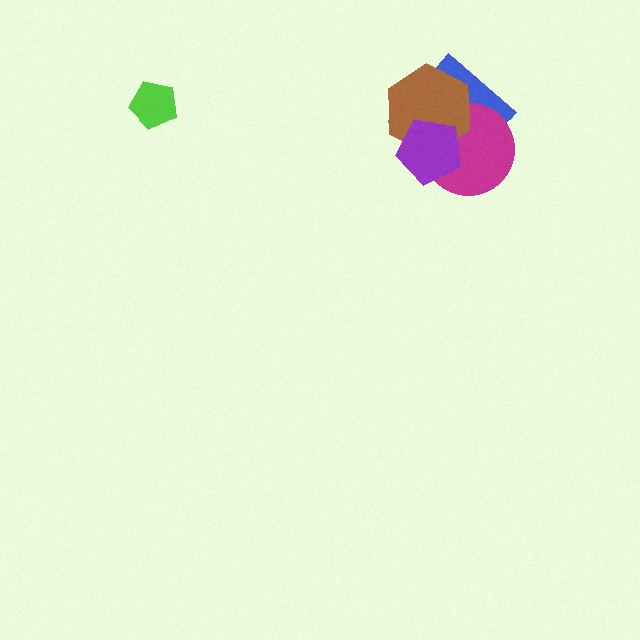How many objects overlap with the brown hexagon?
3 objects overlap with the brown hexagon.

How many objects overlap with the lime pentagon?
0 objects overlap with the lime pentagon.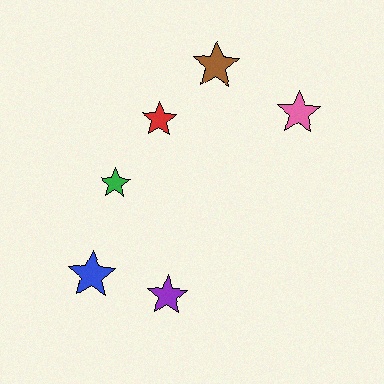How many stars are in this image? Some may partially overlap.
There are 6 stars.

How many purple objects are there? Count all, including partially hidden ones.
There is 1 purple object.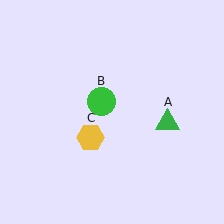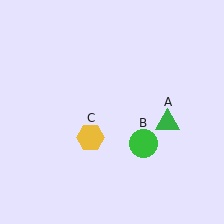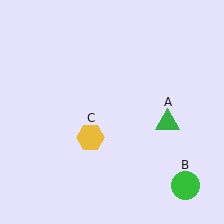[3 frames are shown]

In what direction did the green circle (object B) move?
The green circle (object B) moved down and to the right.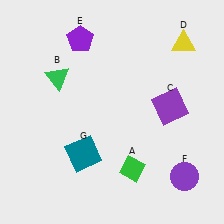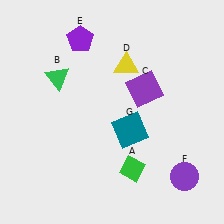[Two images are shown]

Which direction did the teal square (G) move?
The teal square (G) moved right.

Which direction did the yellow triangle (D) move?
The yellow triangle (D) moved left.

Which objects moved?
The objects that moved are: the purple square (C), the yellow triangle (D), the teal square (G).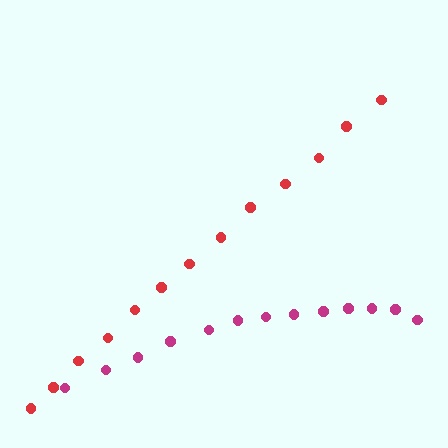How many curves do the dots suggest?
There are 2 distinct paths.